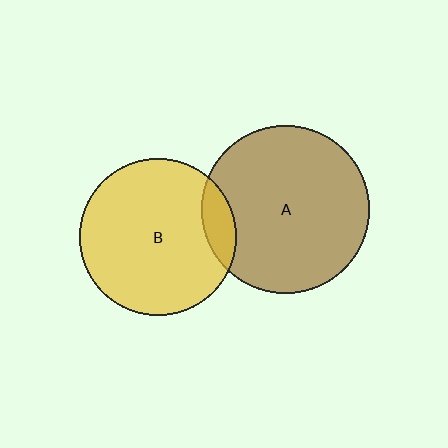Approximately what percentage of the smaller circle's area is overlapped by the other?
Approximately 10%.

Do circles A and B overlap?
Yes.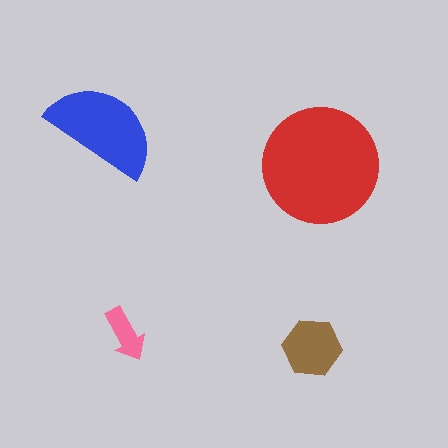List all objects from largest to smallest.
The red circle, the blue semicircle, the brown hexagon, the pink arrow.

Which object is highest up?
The blue semicircle is topmost.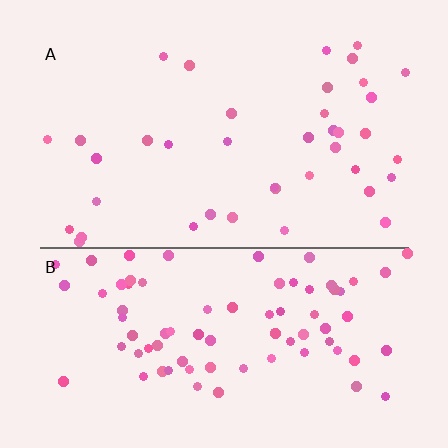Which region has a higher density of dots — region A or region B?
B (the bottom).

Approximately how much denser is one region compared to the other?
Approximately 2.1× — region B over region A.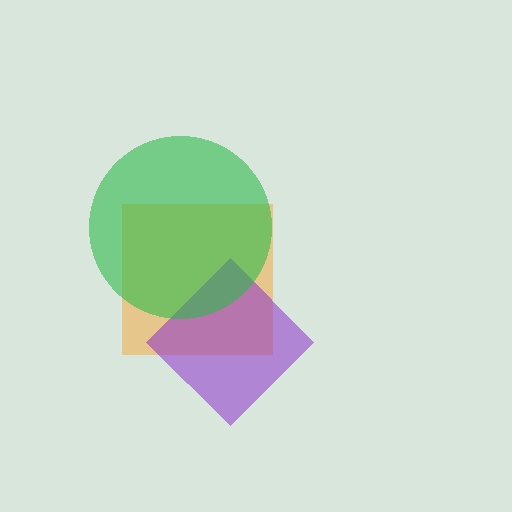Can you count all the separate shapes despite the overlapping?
Yes, there are 3 separate shapes.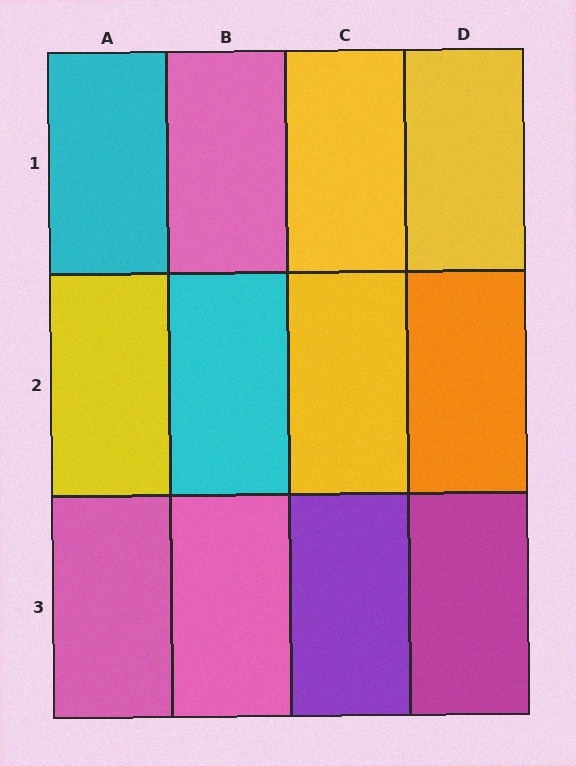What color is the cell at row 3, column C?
Purple.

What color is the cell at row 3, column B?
Pink.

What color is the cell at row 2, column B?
Cyan.